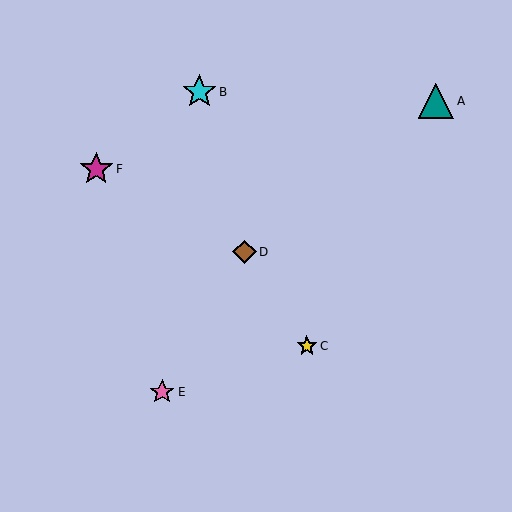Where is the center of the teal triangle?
The center of the teal triangle is at (436, 101).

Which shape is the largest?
The teal triangle (labeled A) is the largest.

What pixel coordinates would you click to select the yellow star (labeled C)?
Click at (307, 346) to select the yellow star C.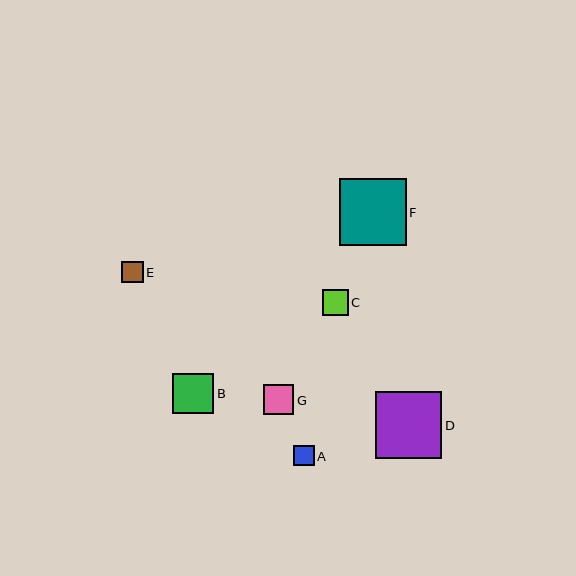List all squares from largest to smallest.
From largest to smallest: F, D, B, G, C, E, A.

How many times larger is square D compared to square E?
Square D is approximately 3.1 times the size of square E.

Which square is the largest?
Square F is the largest with a size of approximately 67 pixels.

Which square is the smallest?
Square A is the smallest with a size of approximately 21 pixels.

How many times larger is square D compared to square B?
Square D is approximately 1.6 times the size of square B.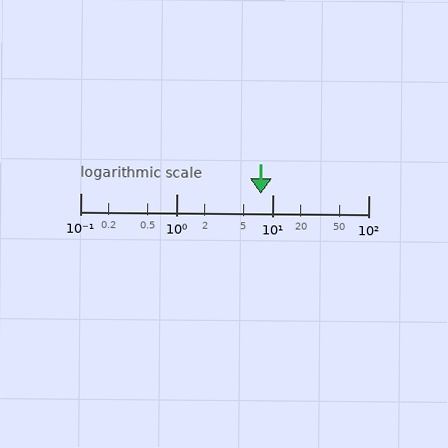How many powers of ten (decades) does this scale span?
The scale spans 3 decades, from 0.1 to 100.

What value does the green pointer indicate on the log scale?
The pointer indicates approximately 7.6.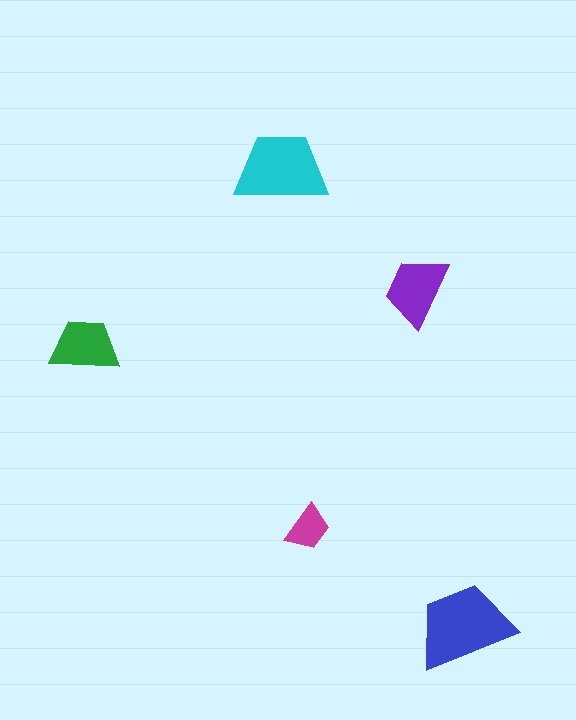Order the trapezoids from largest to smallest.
the blue one, the cyan one, the purple one, the green one, the magenta one.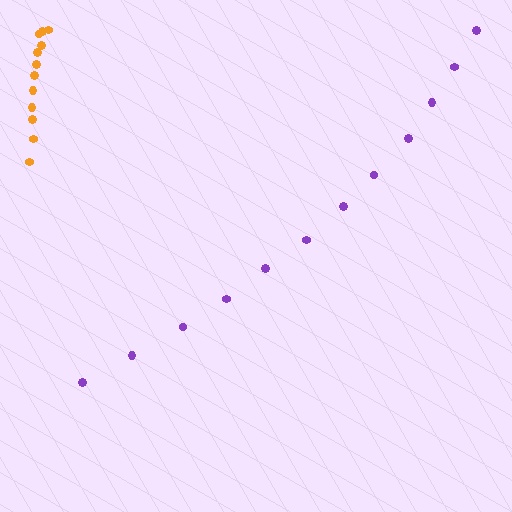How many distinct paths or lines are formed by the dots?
There are 2 distinct paths.